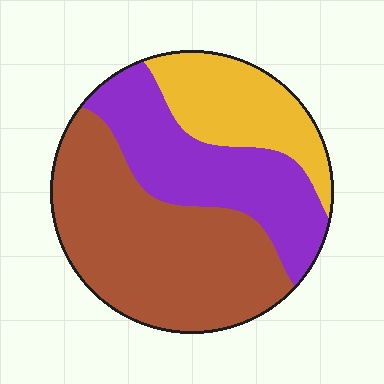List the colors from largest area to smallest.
From largest to smallest: brown, purple, yellow.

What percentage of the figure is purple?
Purple covers 31% of the figure.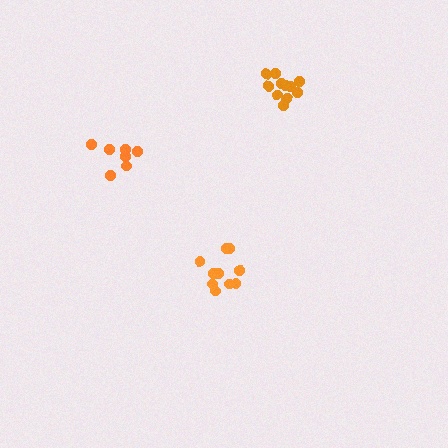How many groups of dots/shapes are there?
There are 3 groups.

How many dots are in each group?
Group 1: 10 dots, Group 2: 7 dots, Group 3: 11 dots (28 total).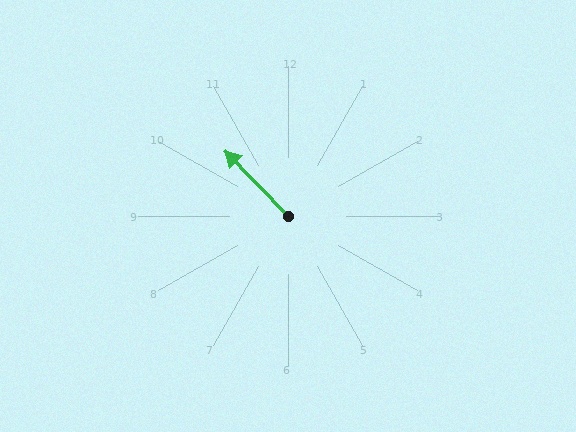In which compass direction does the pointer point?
Northwest.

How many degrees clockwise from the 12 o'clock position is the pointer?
Approximately 316 degrees.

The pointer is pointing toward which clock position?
Roughly 11 o'clock.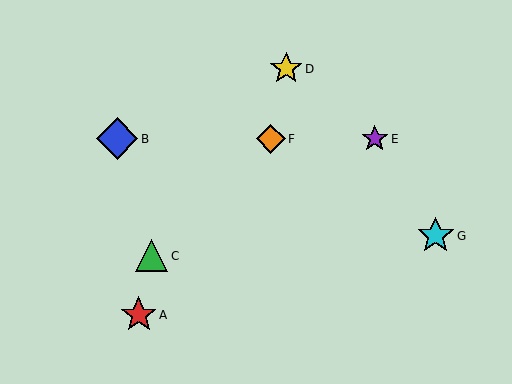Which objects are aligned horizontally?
Objects B, E, F are aligned horizontally.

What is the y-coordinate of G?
Object G is at y≈236.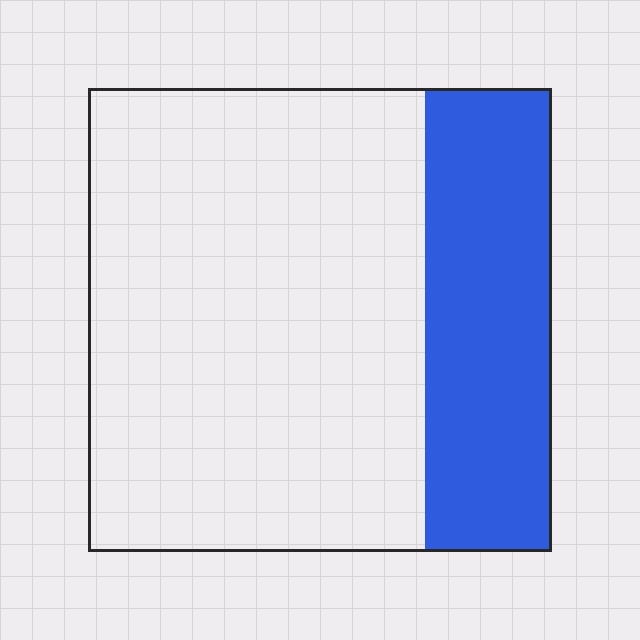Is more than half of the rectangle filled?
No.